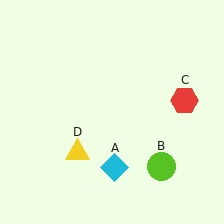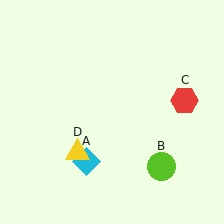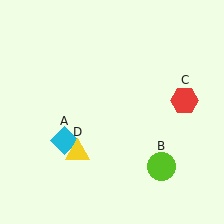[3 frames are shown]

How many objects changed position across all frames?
1 object changed position: cyan diamond (object A).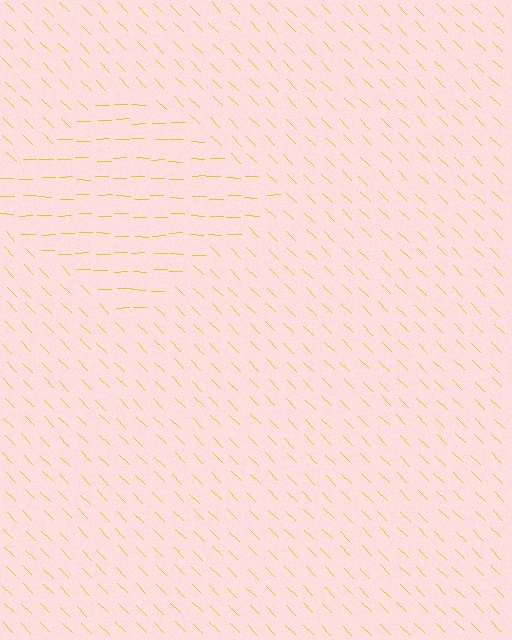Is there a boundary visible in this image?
Yes, there is a texture boundary formed by a change in line orientation.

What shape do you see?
I see a diamond.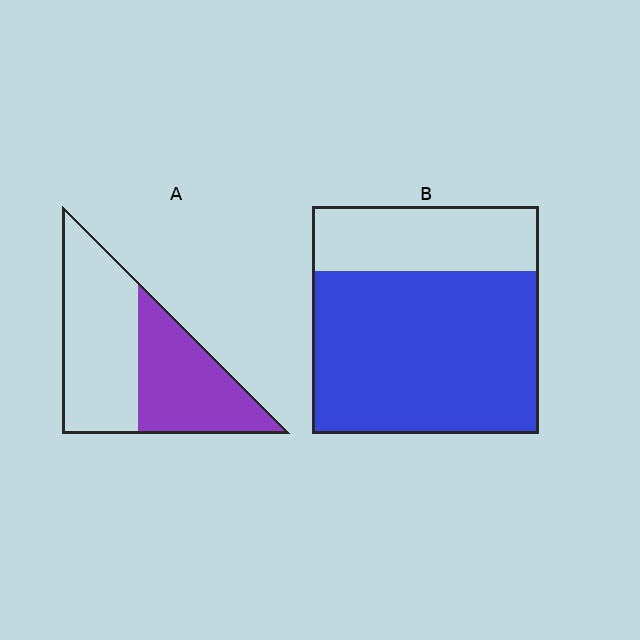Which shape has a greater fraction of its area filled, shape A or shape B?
Shape B.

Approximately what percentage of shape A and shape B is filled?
A is approximately 45% and B is approximately 70%.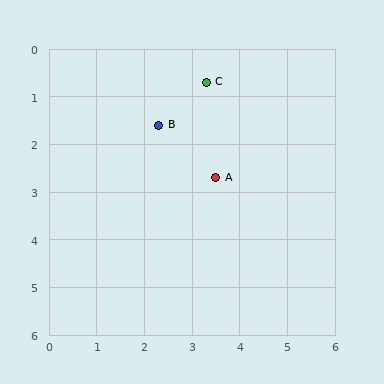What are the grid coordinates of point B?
Point B is at approximately (2.3, 1.6).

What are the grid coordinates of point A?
Point A is at approximately (3.5, 2.7).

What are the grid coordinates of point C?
Point C is at approximately (3.3, 0.7).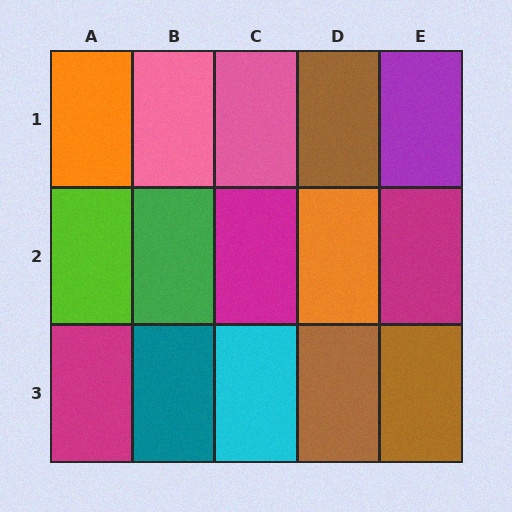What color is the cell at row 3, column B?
Teal.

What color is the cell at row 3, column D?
Brown.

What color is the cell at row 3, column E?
Brown.